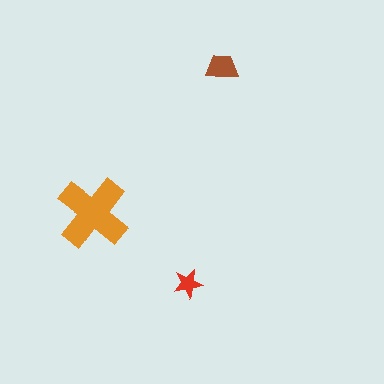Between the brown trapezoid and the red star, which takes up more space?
The brown trapezoid.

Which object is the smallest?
The red star.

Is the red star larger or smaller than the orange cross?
Smaller.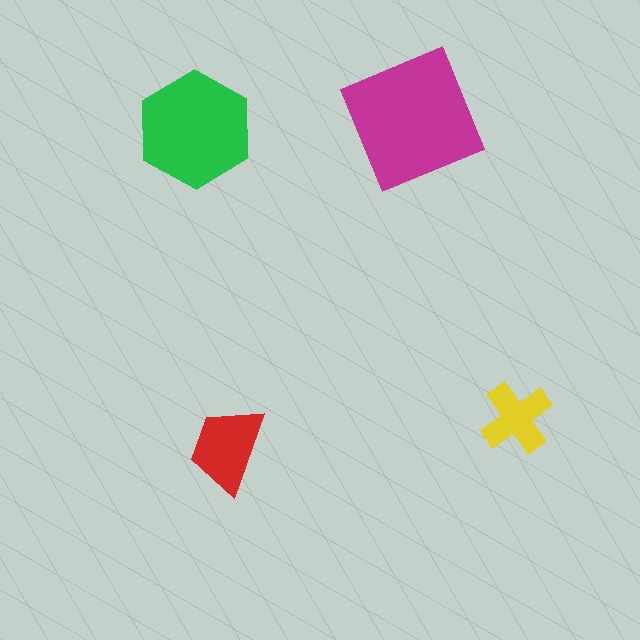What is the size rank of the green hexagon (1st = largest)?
2nd.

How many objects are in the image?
There are 4 objects in the image.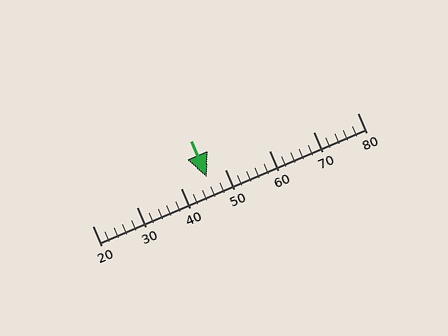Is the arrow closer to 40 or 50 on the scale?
The arrow is closer to 50.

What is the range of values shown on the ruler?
The ruler shows values from 20 to 80.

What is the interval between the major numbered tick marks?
The major tick marks are spaced 10 units apart.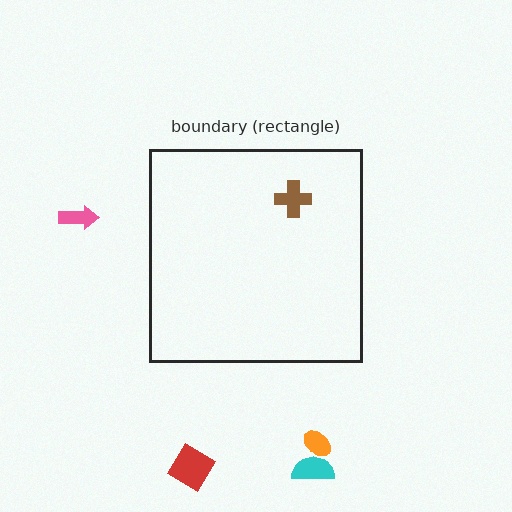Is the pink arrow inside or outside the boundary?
Outside.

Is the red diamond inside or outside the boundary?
Outside.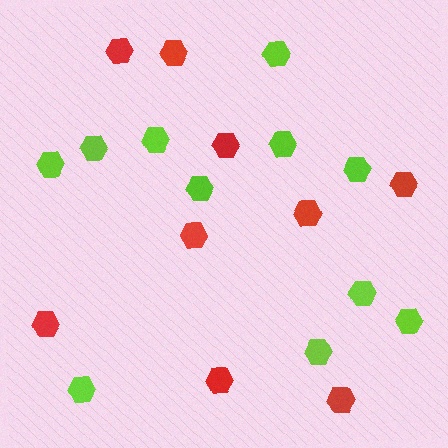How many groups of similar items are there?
There are 2 groups: one group of lime hexagons (11) and one group of red hexagons (9).